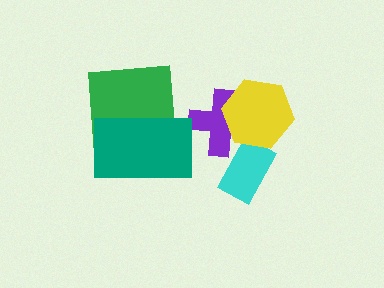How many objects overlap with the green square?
1 object overlaps with the green square.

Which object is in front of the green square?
The teal rectangle is in front of the green square.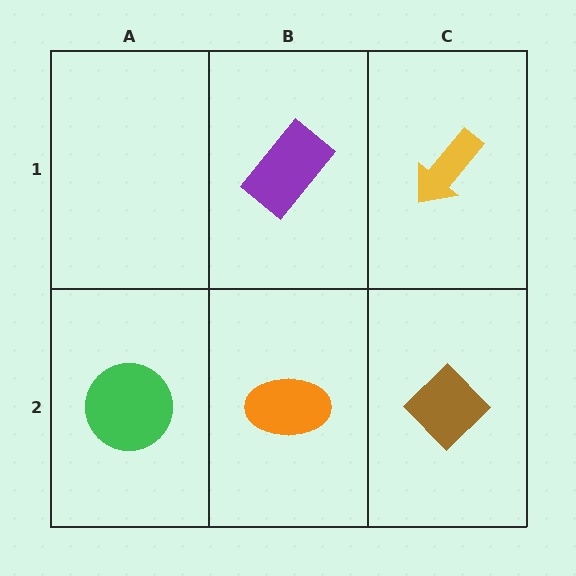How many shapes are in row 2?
3 shapes.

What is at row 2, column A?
A green circle.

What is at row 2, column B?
An orange ellipse.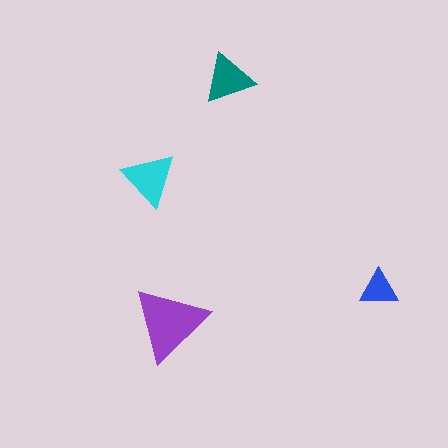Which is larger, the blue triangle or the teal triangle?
The teal one.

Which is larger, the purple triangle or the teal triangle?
The purple one.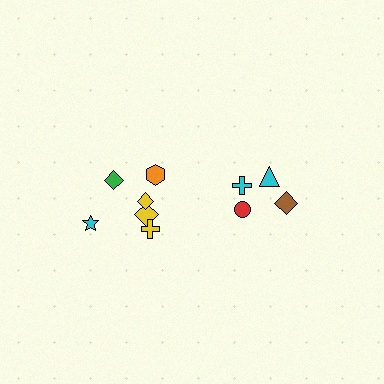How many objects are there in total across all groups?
There are 10 objects.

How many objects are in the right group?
There are 4 objects.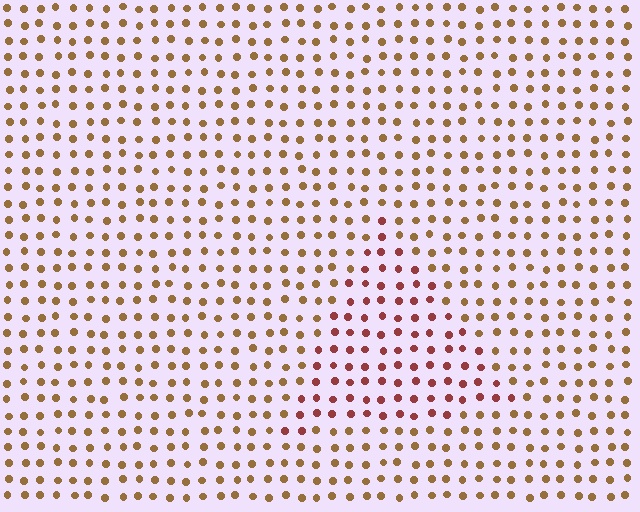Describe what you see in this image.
The image is filled with small brown elements in a uniform arrangement. A triangle-shaped region is visible where the elements are tinted to a slightly different hue, forming a subtle color boundary.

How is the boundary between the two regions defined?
The boundary is defined purely by a slight shift in hue (about 37 degrees). Spacing, size, and orientation are identical on both sides.